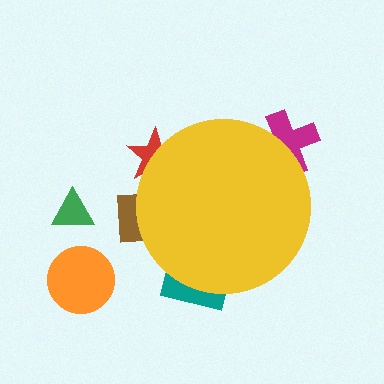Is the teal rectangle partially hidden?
Yes, the teal rectangle is partially hidden behind the yellow circle.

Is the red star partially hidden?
Yes, the red star is partially hidden behind the yellow circle.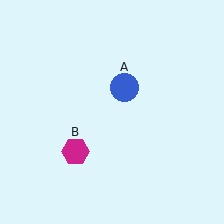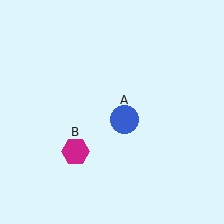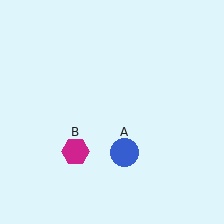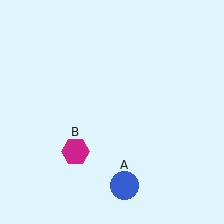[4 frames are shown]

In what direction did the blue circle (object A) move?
The blue circle (object A) moved down.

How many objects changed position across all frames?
1 object changed position: blue circle (object A).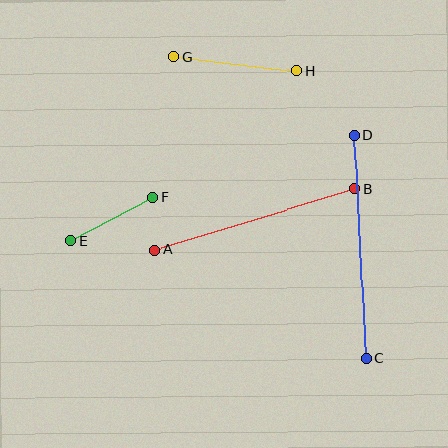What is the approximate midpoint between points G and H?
The midpoint is at approximately (235, 64) pixels.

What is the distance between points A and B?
The distance is approximately 209 pixels.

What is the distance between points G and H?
The distance is approximately 124 pixels.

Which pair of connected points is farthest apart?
Points C and D are farthest apart.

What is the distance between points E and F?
The distance is approximately 93 pixels.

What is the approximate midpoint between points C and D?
The midpoint is at approximately (360, 247) pixels.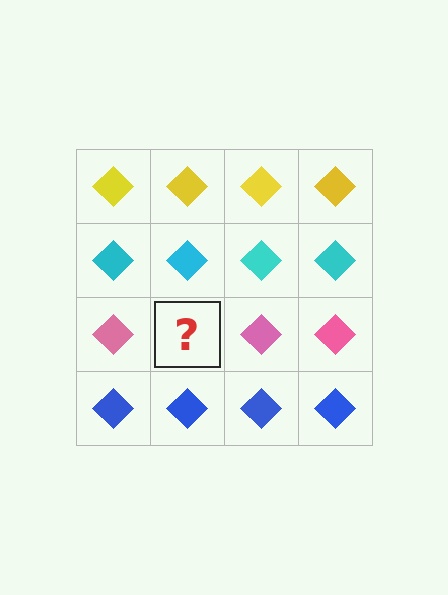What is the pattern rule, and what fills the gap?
The rule is that each row has a consistent color. The gap should be filled with a pink diamond.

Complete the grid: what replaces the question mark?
The question mark should be replaced with a pink diamond.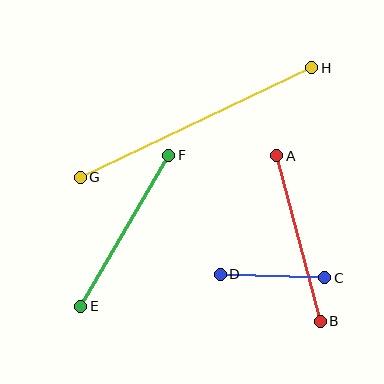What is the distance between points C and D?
The distance is approximately 104 pixels.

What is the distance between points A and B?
The distance is approximately 171 pixels.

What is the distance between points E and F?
The distance is approximately 175 pixels.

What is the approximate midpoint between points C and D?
The midpoint is at approximately (273, 276) pixels.